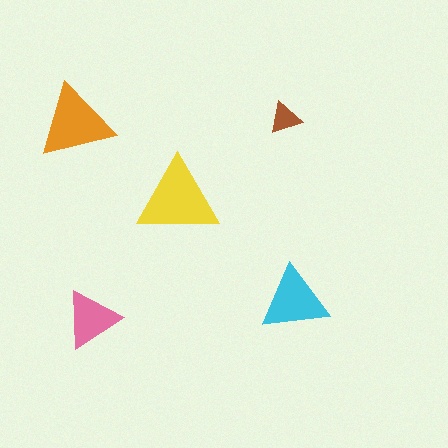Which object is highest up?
The brown triangle is topmost.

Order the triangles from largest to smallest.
the yellow one, the orange one, the cyan one, the pink one, the brown one.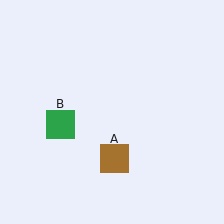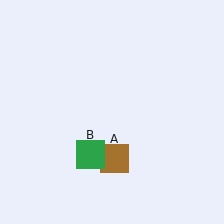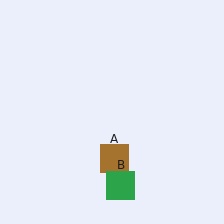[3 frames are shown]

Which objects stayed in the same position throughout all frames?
Brown square (object A) remained stationary.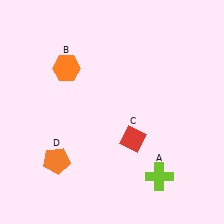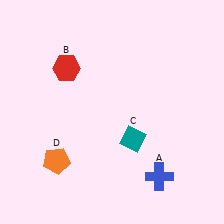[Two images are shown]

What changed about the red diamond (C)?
In Image 1, C is red. In Image 2, it changed to teal.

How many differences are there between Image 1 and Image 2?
There are 3 differences between the two images.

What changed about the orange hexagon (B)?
In Image 1, B is orange. In Image 2, it changed to red.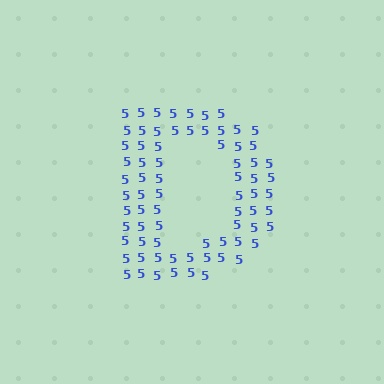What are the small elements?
The small elements are digit 5's.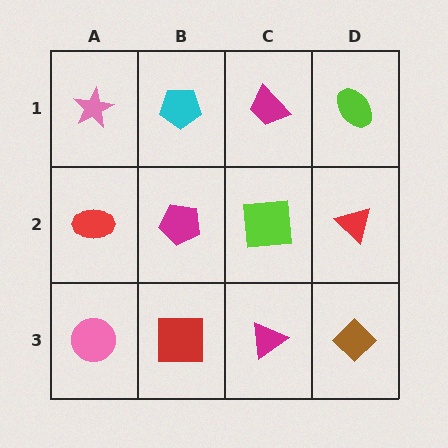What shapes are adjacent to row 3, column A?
A red ellipse (row 2, column A), a red square (row 3, column B).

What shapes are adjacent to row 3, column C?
A lime square (row 2, column C), a red square (row 3, column B), a brown diamond (row 3, column D).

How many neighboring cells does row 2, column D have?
3.